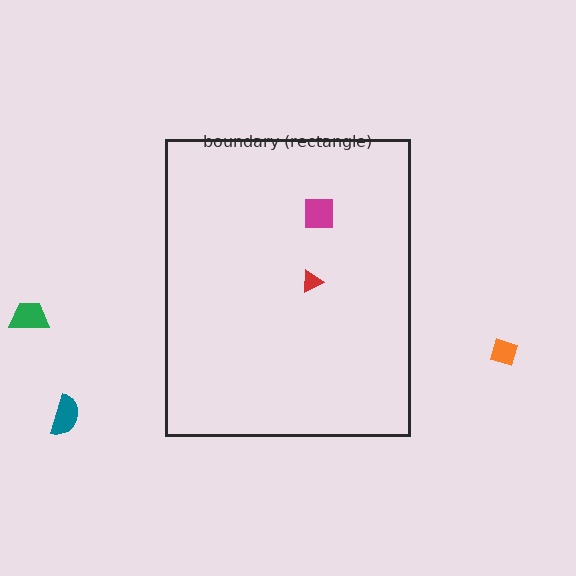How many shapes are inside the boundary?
2 inside, 3 outside.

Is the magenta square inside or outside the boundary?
Inside.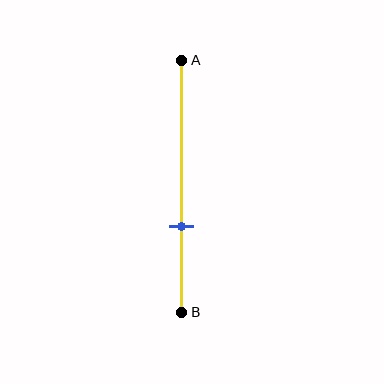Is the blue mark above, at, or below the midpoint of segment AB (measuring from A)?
The blue mark is below the midpoint of segment AB.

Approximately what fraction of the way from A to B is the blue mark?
The blue mark is approximately 65% of the way from A to B.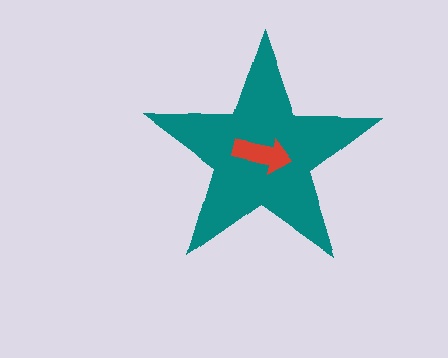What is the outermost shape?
The teal star.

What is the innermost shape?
The red arrow.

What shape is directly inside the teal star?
The red arrow.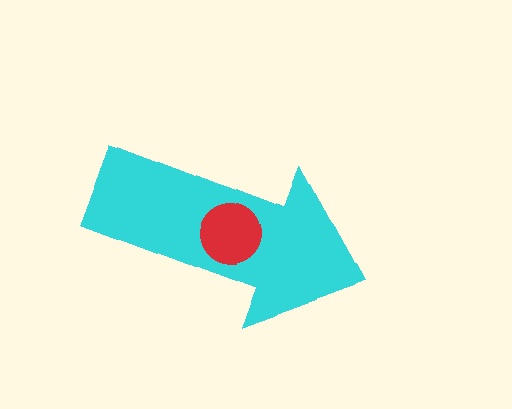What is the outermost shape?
The cyan arrow.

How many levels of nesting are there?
2.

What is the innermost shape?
The red circle.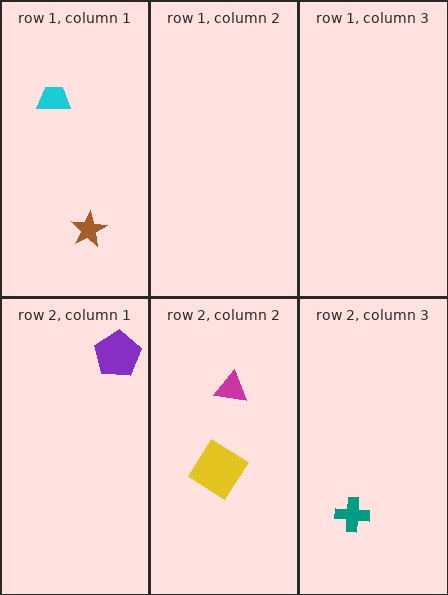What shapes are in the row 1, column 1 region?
The brown star, the cyan trapezoid.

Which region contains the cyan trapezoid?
The row 1, column 1 region.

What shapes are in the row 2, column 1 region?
The purple pentagon.